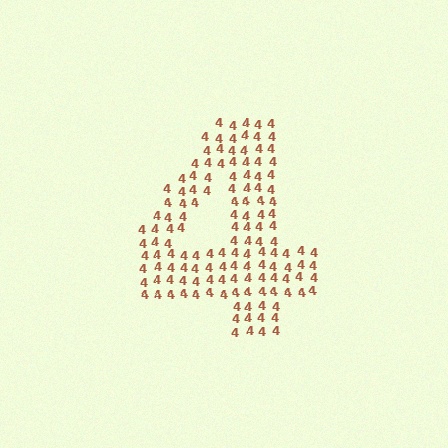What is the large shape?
The large shape is the digit 4.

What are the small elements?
The small elements are digit 4's.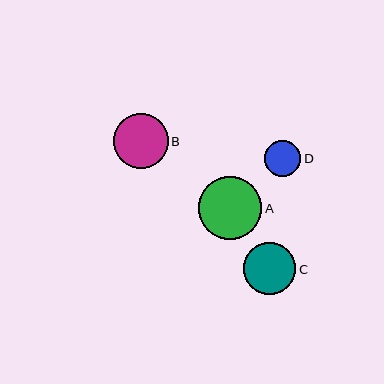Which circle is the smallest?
Circle D is the smallest with a size of approximately 36 pixels.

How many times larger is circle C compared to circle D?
Circle C is approximately 1.4 times the size of circle D.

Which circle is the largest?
Circle A is the largest with a size of approximately 63 pixels.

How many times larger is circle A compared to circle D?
Circle A is approximately 1.7 times the size of circle D.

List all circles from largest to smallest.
From largest to smallest: A, B, C, D.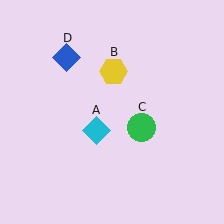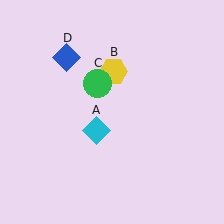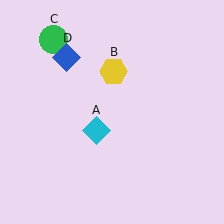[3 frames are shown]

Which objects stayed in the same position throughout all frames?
Cyan diamond (object A) and yellow hexagon (object B) and blue diamond (object D) remained stationary.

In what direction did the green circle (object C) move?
The green circle (object C) moved up and to the left.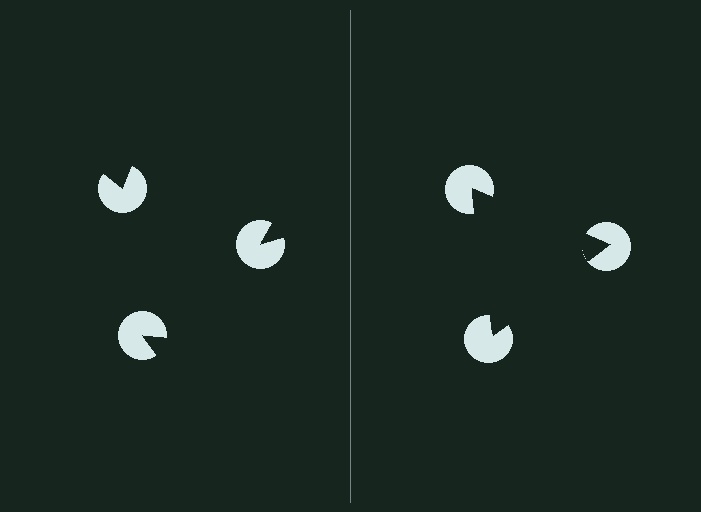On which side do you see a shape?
An illusory triangle appears on the right side. On the left side the wedge cuts are rotated, so no coherent shape forms.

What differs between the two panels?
The pac-man discs are positioned identically on both sides; only the wedge orientations differ. On the right they align to a triangle; on the left they are misaligned.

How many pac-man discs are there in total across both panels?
6 — 3 on each side.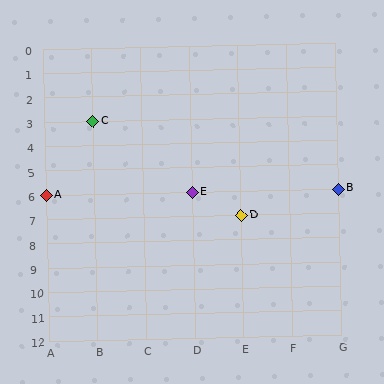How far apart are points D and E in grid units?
Points D and E are 1 column and 1 row apart (about 1.4 grid units diagonally).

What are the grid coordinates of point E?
Point E is at grid coordinates (D, 6).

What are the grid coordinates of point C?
Point C is at grid coordinates (B, 3).